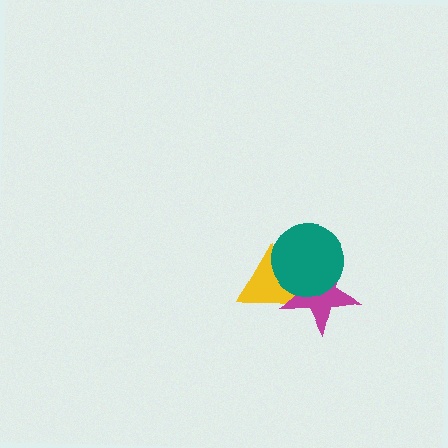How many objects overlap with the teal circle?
2 objects overlap with the teal circle.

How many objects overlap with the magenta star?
2 objects overlap with the magenta star.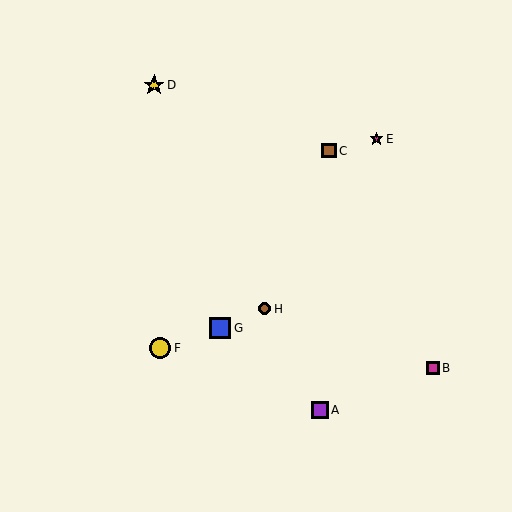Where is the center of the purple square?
The center of the purple square is at (320, 410).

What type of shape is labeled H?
Shape H is a brown circle.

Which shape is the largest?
The yellow circle (labeled F) is the largest.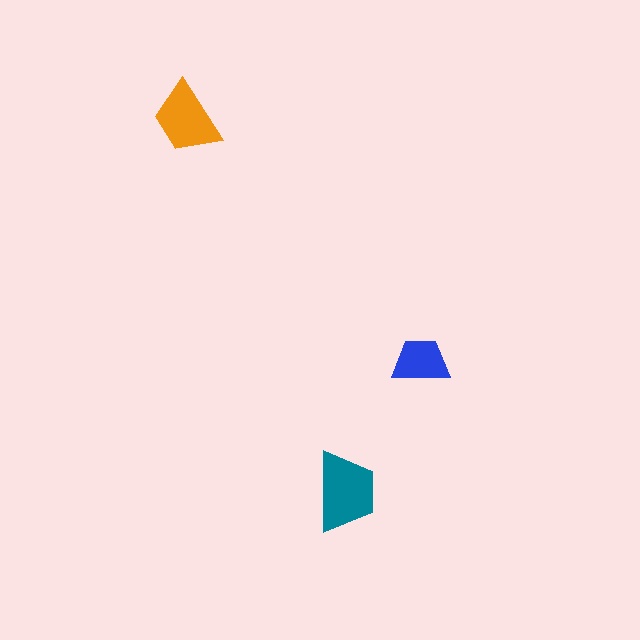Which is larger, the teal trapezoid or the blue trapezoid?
The teal one.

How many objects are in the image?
There are 3 objects in the image.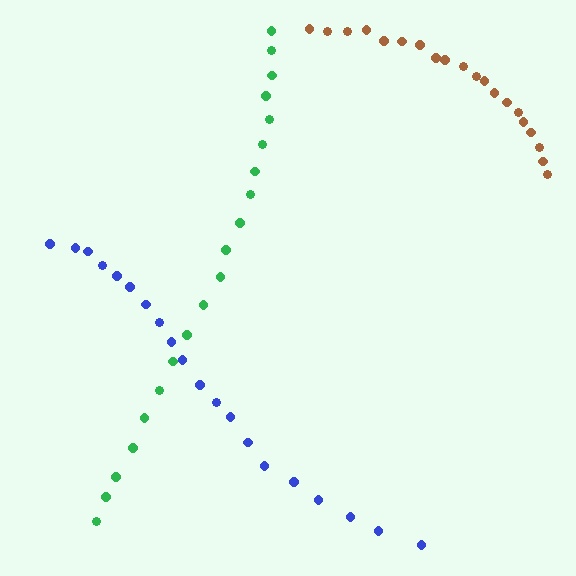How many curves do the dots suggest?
There are 3 distinct paths.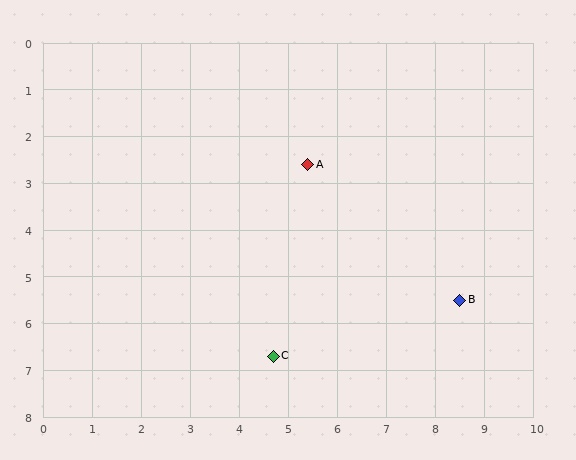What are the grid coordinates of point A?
Point A is at approximately (5.4, 2.6).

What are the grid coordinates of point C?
Point C is at approximately (4.7, 6.7).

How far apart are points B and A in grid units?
Points B and A are about 4.2 grid units apart.